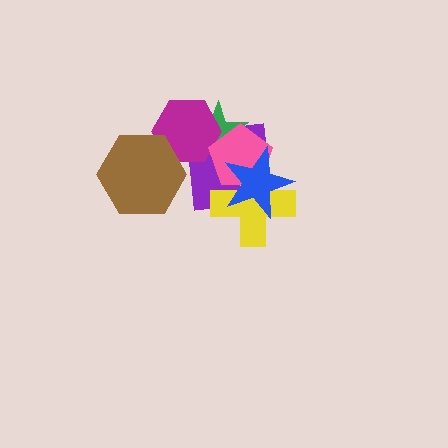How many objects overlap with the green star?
3 objects overlap with the green star.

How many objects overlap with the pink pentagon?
5 objects overlap with the pink pentagon.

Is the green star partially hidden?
Yes, it is partially covered by another shape.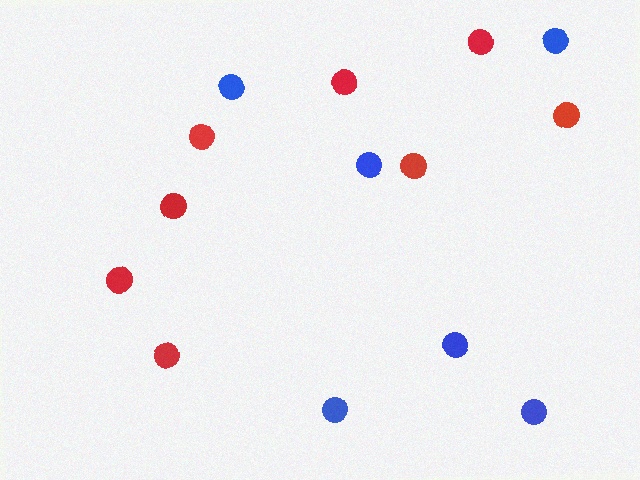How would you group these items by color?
There are 2 groups: one group of red circles (8) and one group of blue circles (6).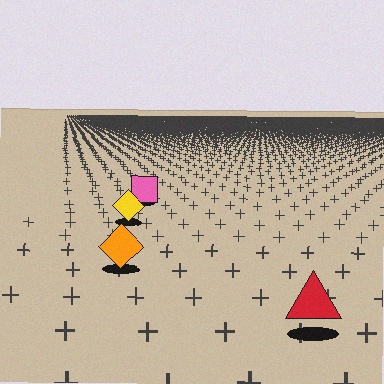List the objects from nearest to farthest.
From nearest to farthest: the red triangle, the orange diamond, the yellow diamond, the pink square.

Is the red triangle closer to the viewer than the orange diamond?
Yes. The red triangle is closer — you can tell from the texture gradient: the ground texture is coarser near it.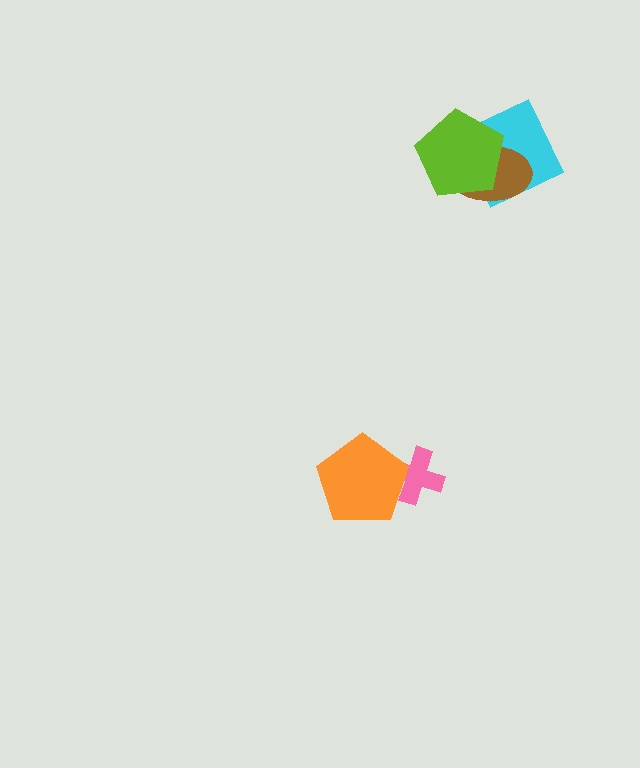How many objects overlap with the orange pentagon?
1 object overlaps with the orange pentagon.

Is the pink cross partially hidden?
Yes, it is partially covered by another shape.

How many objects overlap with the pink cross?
1 object overlaps with the pink cross.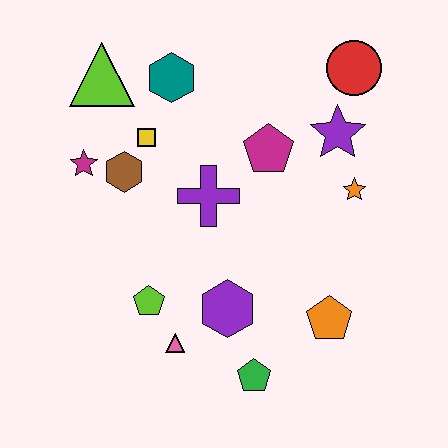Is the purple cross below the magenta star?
Yes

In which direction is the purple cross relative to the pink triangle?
The purple cross is above the pink triangle.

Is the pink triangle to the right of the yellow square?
Yes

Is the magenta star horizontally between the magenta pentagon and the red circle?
No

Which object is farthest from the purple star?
The pink triangle is farthest from the purple star.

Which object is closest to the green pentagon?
The purple hexagon is closest to the green pentagon.